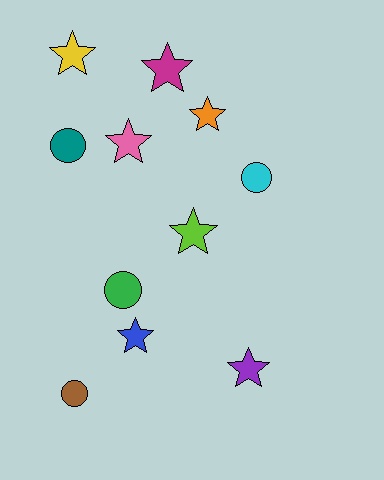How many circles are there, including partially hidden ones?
There are 4 circles.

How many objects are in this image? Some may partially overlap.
There are 11 objects.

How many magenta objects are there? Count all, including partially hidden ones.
There is 1 magenta object.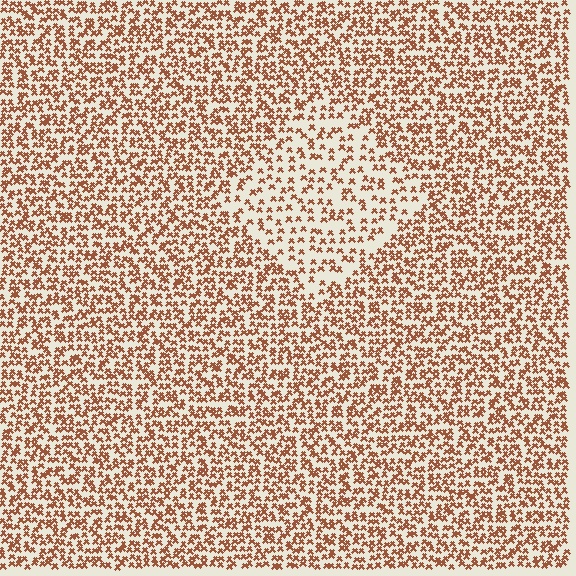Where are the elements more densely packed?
The elements are more densely packed outside the diamond boundary.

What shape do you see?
I see a diamond.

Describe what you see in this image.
The image contains small brown elements arranged at two different densities. A diamond-shaped region is visible where the elements are less densely packed than the surrounding area.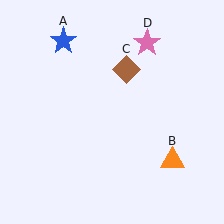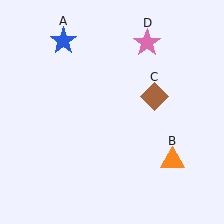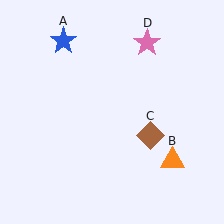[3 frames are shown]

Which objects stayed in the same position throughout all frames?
Blue star (object A) and orange triangle (object B) and pink star (object D) remained stationary.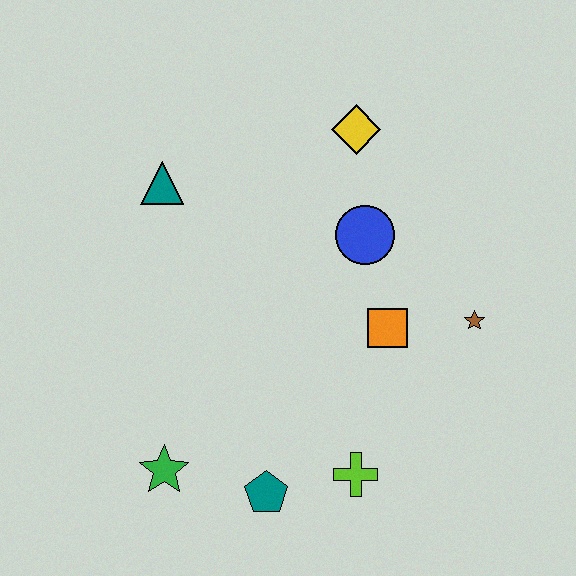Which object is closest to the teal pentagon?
The lime cross is closest to the teal pentagon.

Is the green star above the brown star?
No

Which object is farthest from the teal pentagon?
The yellow diamond is farthest from the teal pentagon.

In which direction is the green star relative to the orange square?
The green star is to the left of the orange square.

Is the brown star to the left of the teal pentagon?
No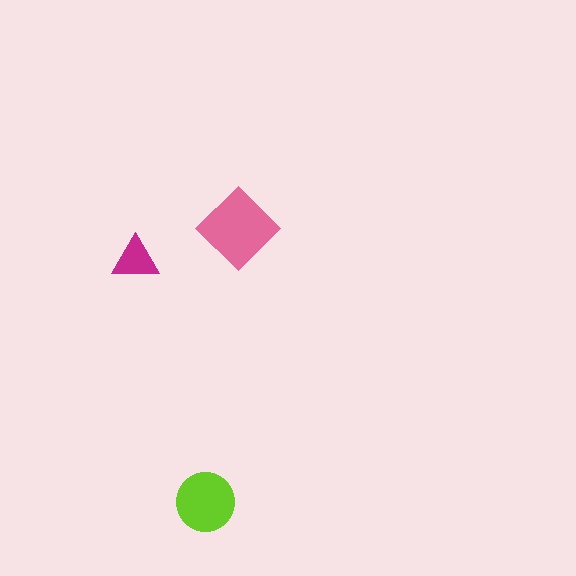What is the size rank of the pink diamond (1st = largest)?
1st.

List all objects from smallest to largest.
The magenta triangle, the lime circle, the pink diamond.